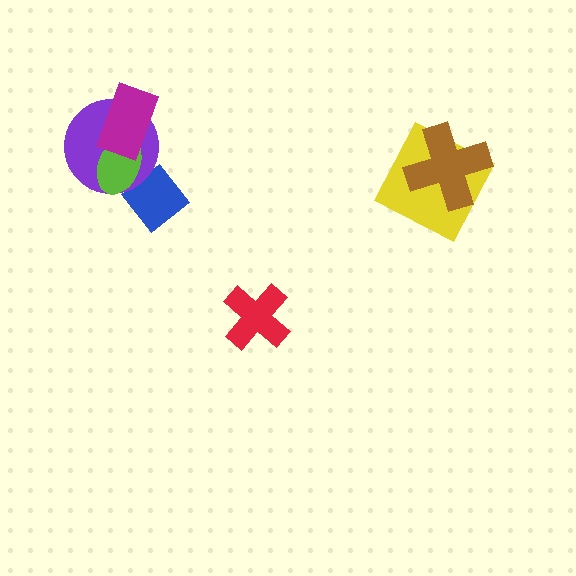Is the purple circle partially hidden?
Yes, it is partially covered by another shape.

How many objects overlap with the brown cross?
1 object overlaps with the brown cross.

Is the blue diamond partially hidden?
Yes, it is partially covered by another shape.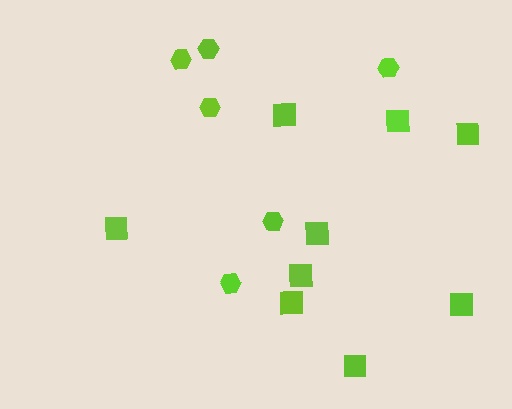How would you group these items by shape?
There are 2 groups: one group of hexagons (6) and one group of squares (9).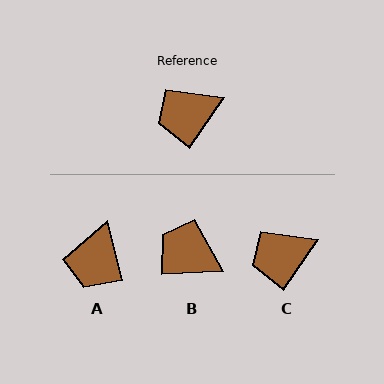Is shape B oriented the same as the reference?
No, it is off by about 53 degrees.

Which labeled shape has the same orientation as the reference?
C.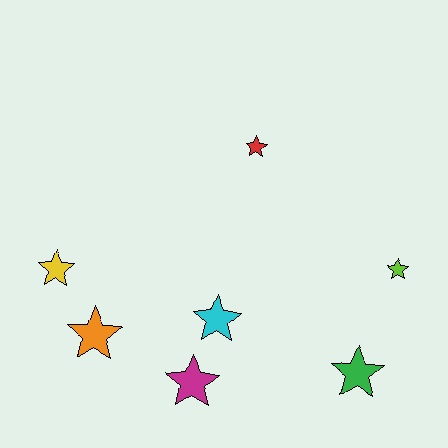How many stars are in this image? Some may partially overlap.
There are 7 stars.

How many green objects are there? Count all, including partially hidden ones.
There is 1 green object.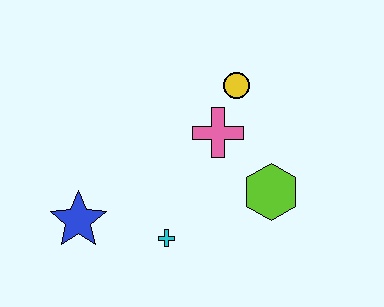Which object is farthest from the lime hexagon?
The blue star is farthest from the lime hexagon.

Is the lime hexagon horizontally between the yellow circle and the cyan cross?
No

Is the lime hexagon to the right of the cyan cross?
Yes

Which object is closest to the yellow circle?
The pink cross is closest to the yellow circle.